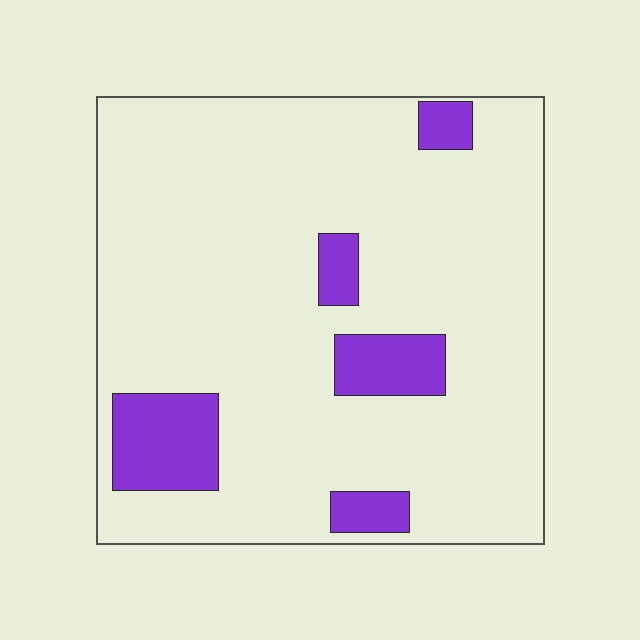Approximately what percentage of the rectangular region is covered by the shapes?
Approximately 15%.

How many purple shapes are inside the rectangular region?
5.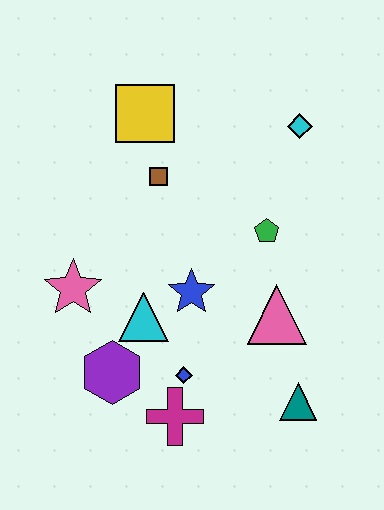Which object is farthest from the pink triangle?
The yellow square is farthest from the pink triangle.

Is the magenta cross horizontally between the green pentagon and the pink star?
Yes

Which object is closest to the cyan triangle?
The blue star is closest to the cyan triangle.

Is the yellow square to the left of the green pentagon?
Yes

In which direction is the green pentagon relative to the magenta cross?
The green pentagon is above the magenta cross.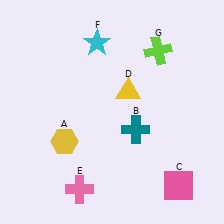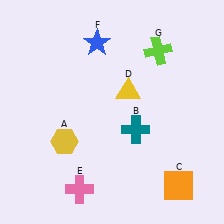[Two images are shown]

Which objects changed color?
C changed from pink to orange. F changed from cyan to blue.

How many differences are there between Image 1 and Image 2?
There are 2 differences between the two images.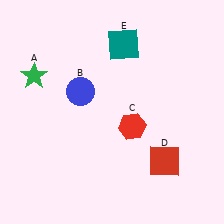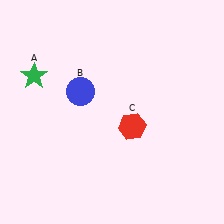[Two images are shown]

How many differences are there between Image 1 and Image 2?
There are 2 differences between the two images.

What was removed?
The red square (D), the teal square (E) were removed in Image 2.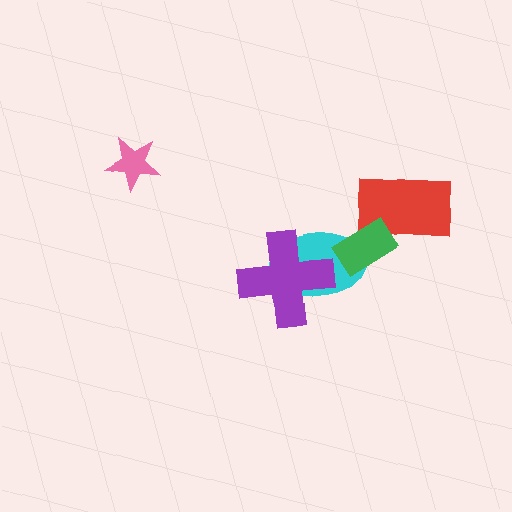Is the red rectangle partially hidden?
Yes, it is partially covered by another shape.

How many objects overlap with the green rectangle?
2 objects overlap with the green rectangle.